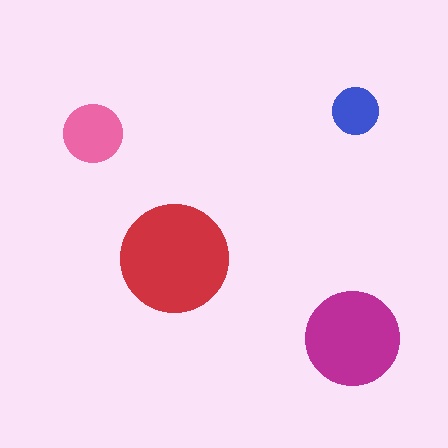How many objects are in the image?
There are 4 objects in the image.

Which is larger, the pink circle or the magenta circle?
The magenta one.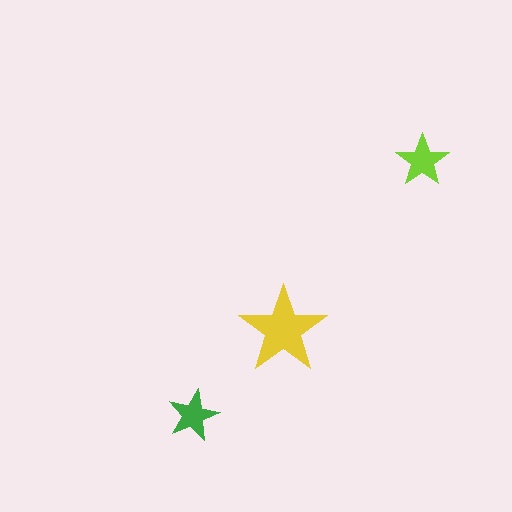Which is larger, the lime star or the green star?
The lime one.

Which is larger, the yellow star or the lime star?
The yellow one.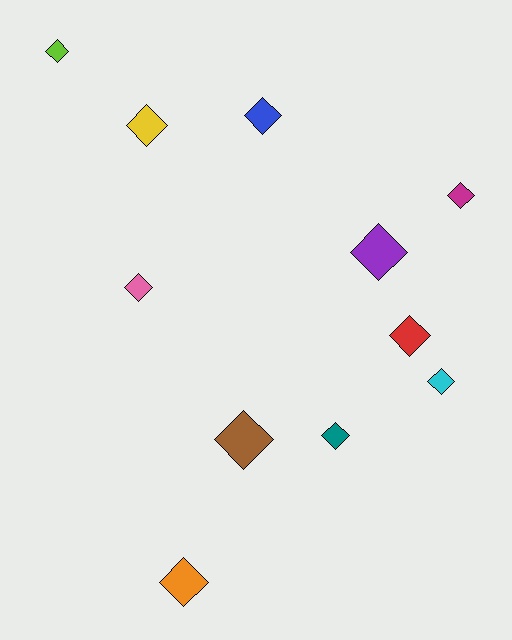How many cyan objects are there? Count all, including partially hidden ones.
There is 1 cyan object.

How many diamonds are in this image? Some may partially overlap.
There are 11 diamonds.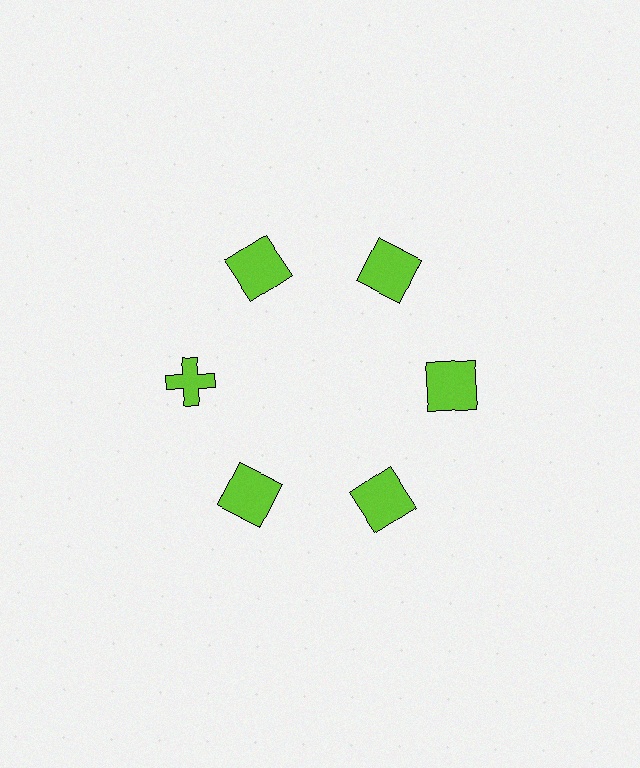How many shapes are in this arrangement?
There are 6 shapes arranged in a ring pattern.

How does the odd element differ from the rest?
It has a different shape: cross instead of square.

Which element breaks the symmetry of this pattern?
The lime cross at roughly the 9 o'clock position breaks the symmetry. All other shapes are lime squares.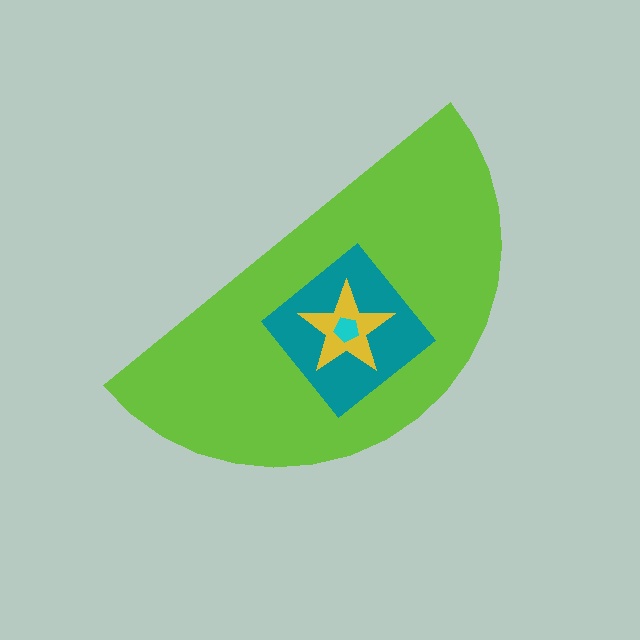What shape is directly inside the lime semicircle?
The teal diamond.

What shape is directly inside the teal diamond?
The yellow star.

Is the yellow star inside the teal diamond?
Yes.